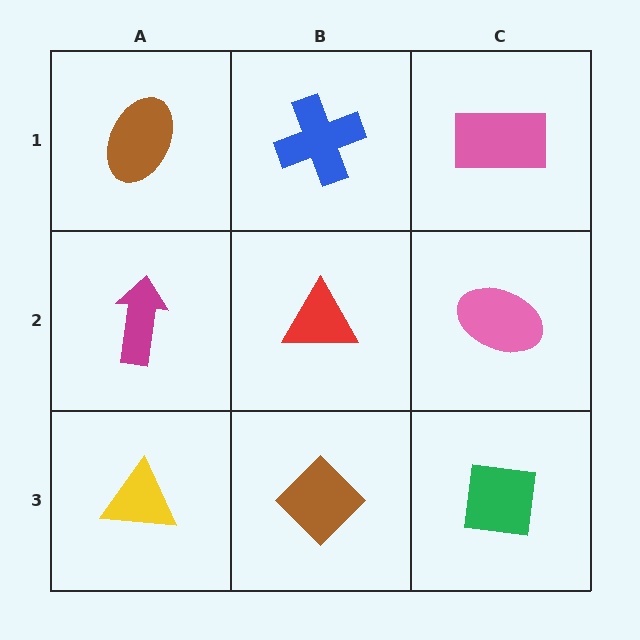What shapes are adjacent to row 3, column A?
A magenta arrow (row 2, column A), a brown diamond (row 3, column B).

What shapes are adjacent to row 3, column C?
A pink ellipse (row 2, column C), a brown diamond (row 3, column B).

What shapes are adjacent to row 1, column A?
A magenta arrow (row 2, column A), a blue cross (row 1, column B).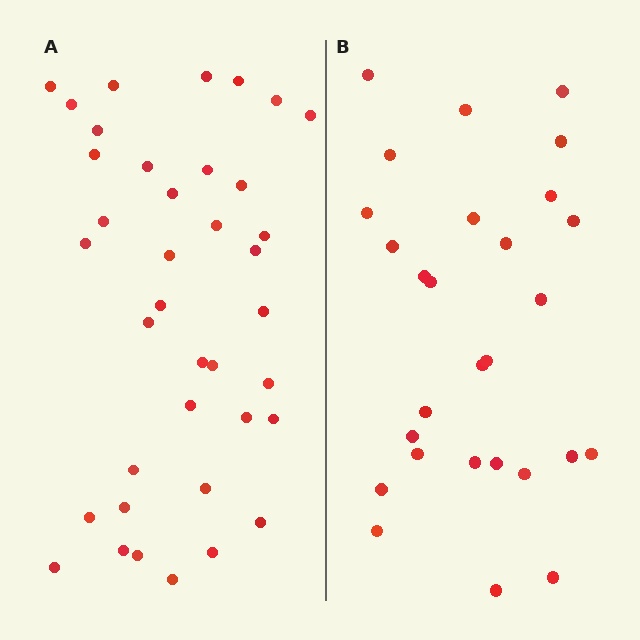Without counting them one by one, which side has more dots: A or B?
Region A (the left region) has more dots.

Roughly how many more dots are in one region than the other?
Region A has roughly 10 or so more dots than region B.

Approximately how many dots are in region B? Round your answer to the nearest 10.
About 30 dots. (The exact count is 28, which rounds to 30.)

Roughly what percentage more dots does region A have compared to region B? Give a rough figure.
About 35% more.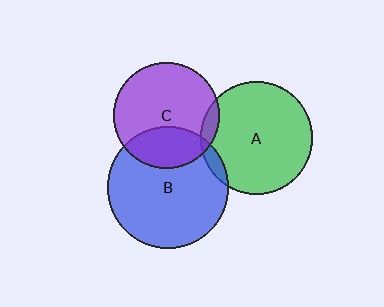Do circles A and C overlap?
Yes.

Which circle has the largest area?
Circle B (blue).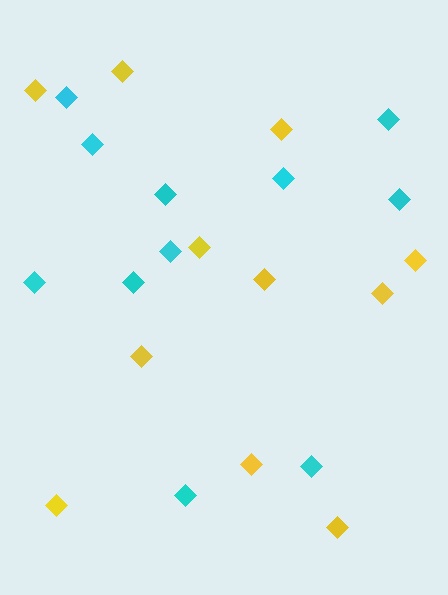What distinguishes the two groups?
There are 2 groups: one group of cyan diamonds (11) and one group of yellow diamonds (11).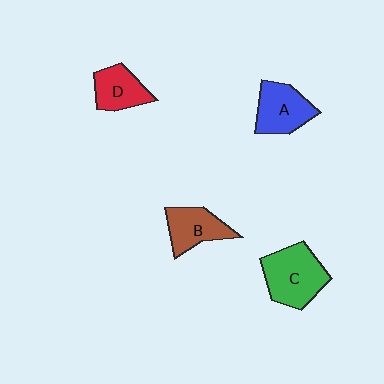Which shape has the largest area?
Shape C (green).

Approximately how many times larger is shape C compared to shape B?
Approximately 1.4 times.